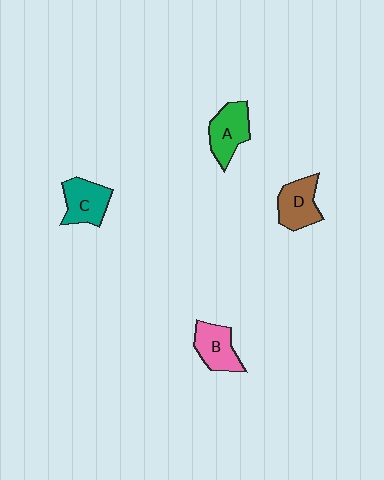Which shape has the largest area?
Shape A (green).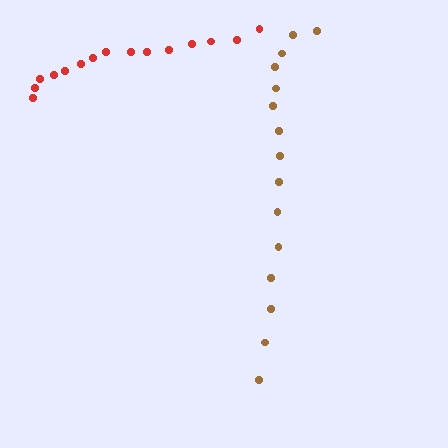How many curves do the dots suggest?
There are 2 distinct paths.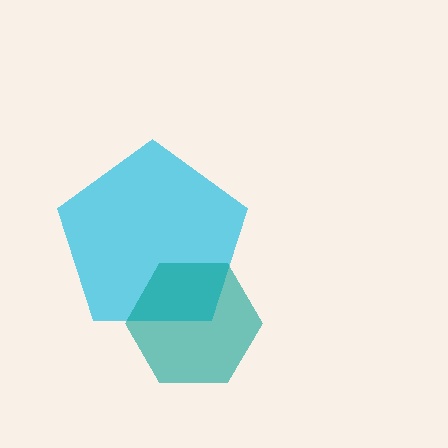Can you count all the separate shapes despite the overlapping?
Yes, there are 2 separate shapes.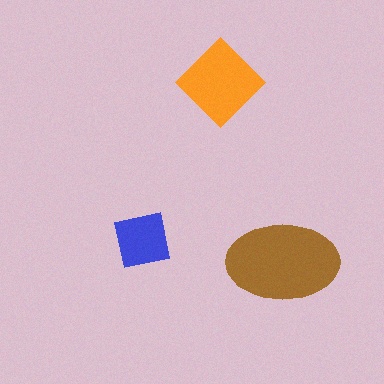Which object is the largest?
The brown ellipse.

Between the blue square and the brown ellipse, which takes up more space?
The brown ellipse.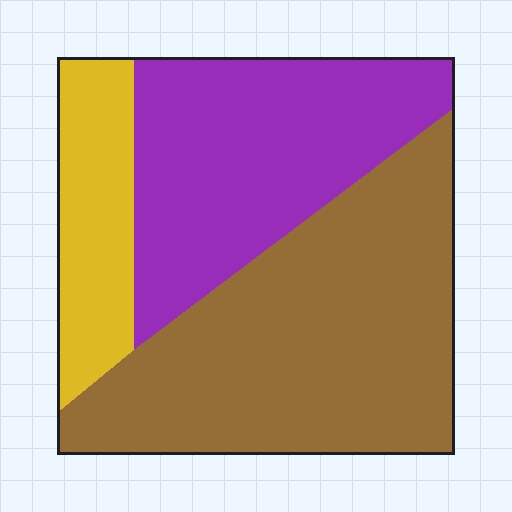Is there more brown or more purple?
Brown.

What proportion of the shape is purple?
Purple takes up about one third (1/3) of the shape.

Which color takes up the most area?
Brown, at roughly 50%.